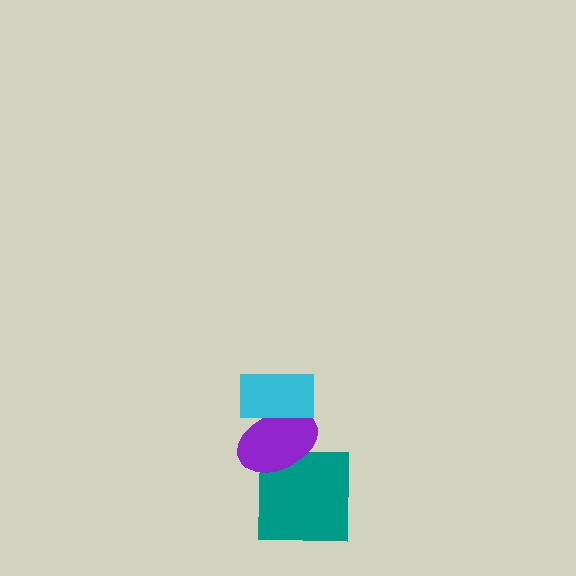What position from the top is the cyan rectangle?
The cyan rectangle is 1st from the top.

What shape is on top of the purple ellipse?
The cyan rectangle is on top of the purple ellipse.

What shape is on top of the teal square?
The purple ellipse is on top of the teal square.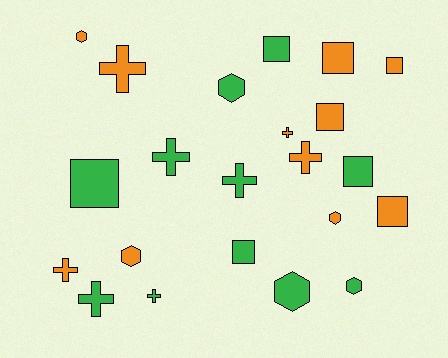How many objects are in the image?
There are 22 objects.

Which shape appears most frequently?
Square, with 8 objects.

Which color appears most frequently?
Orange, with 11 objects.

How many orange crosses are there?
There are 4 orange crosses.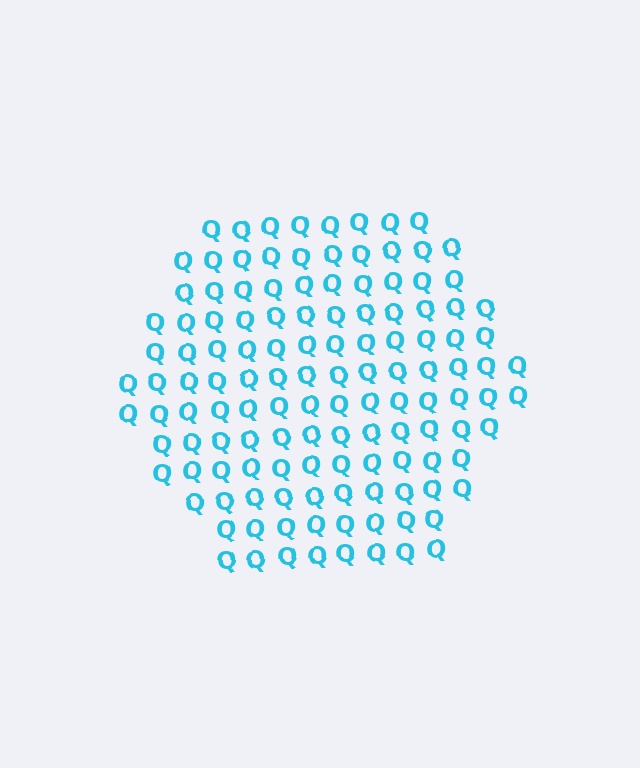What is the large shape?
The large shape is a hexagon.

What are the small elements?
The small elements are letter Q's.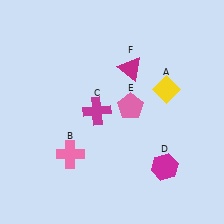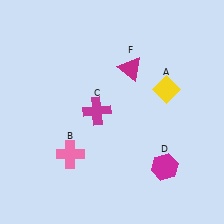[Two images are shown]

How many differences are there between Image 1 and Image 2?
There is 1 difference between the two images.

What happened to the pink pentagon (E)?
The pink pentagon (E) was removed in Image 2. It was in the top-right area of Image 1.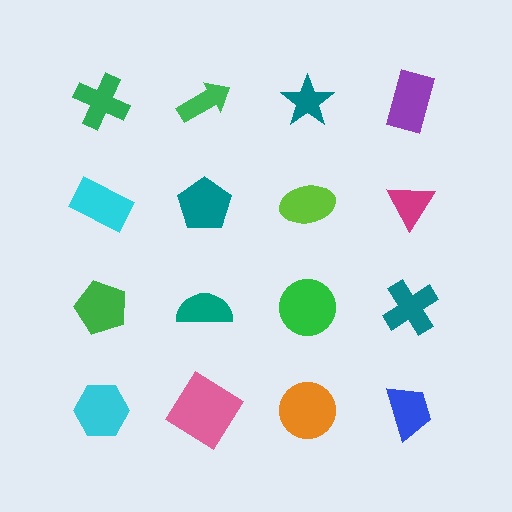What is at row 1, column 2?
A green arrow.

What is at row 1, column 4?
A purple rectangle.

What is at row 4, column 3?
An orange circle.